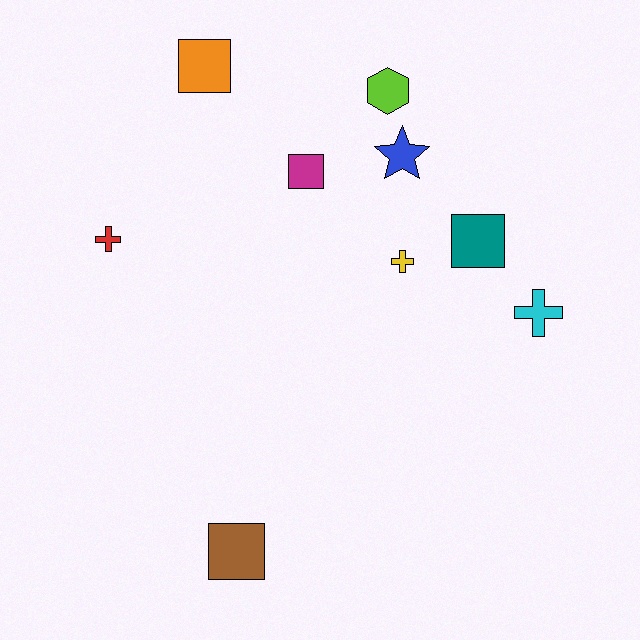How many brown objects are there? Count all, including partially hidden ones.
There is 1 brown object.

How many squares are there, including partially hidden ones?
There are 4 squares.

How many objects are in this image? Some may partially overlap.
There are 9 objects.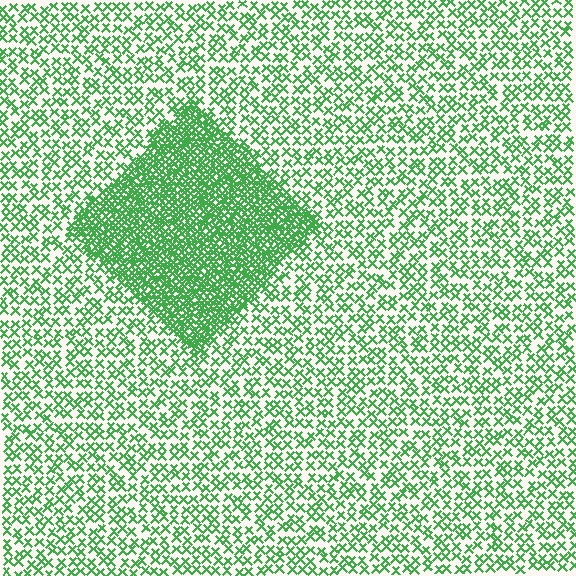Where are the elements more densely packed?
The elements are more densely packed inside the diamond boundary.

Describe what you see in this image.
The image contains small green elements arranged at two different densities. A diamond-shaped region is visible where the elements are more densely packed than the surrounding area.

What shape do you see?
I see a diamond.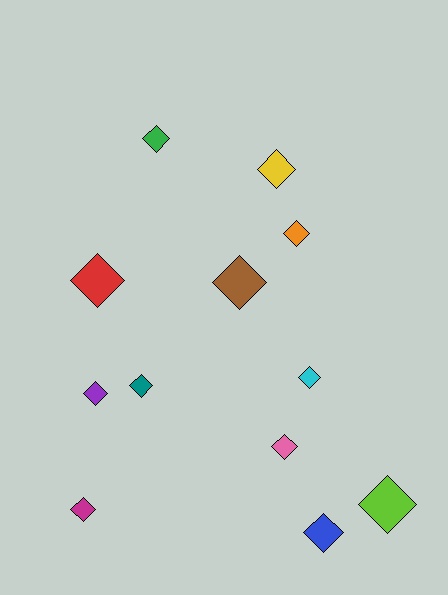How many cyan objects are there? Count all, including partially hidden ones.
There is 1 cyan object.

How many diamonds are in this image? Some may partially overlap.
There are 12 diamonds.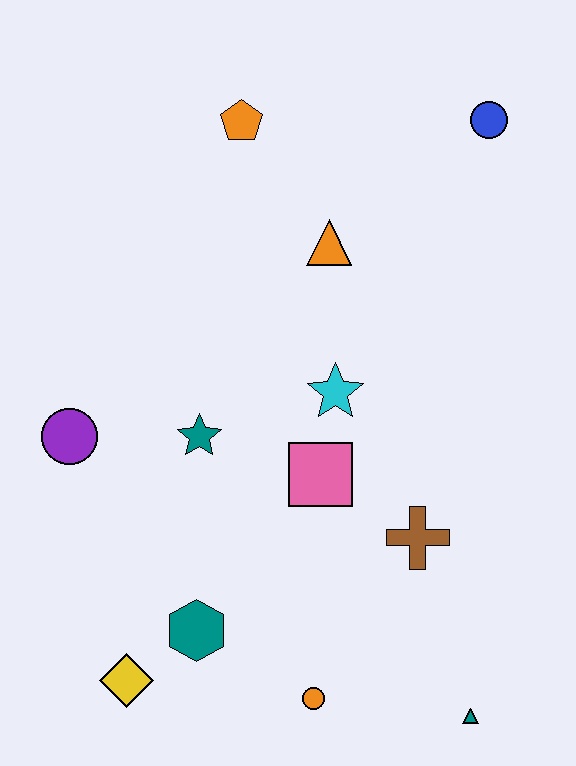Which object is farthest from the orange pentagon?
The teal triangle is farthest from the orange pentagon.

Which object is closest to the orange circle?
The teal hexagon is closest to the orange circle.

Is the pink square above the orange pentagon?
No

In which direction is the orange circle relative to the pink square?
The orange circle is below the pink square.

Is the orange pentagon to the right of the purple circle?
Yes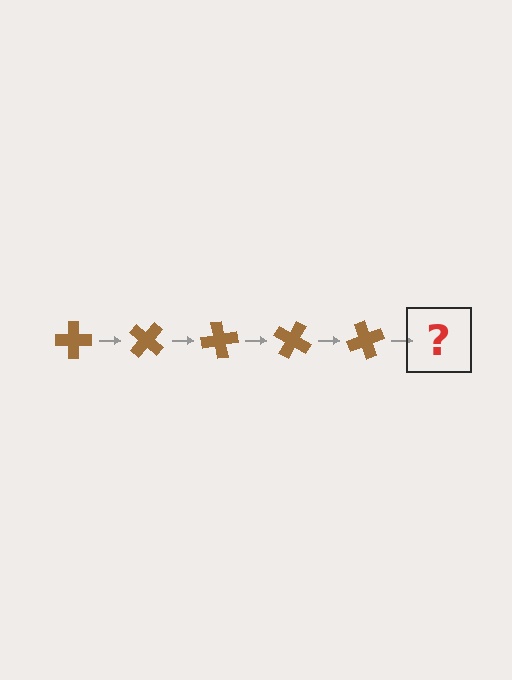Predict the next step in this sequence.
The next step is a brown cross rotated 200 degrees.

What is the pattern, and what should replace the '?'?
The pattern is that the cross rotates 40 degrees each step. The '?' should be a brown cross rotated 200 degrees.